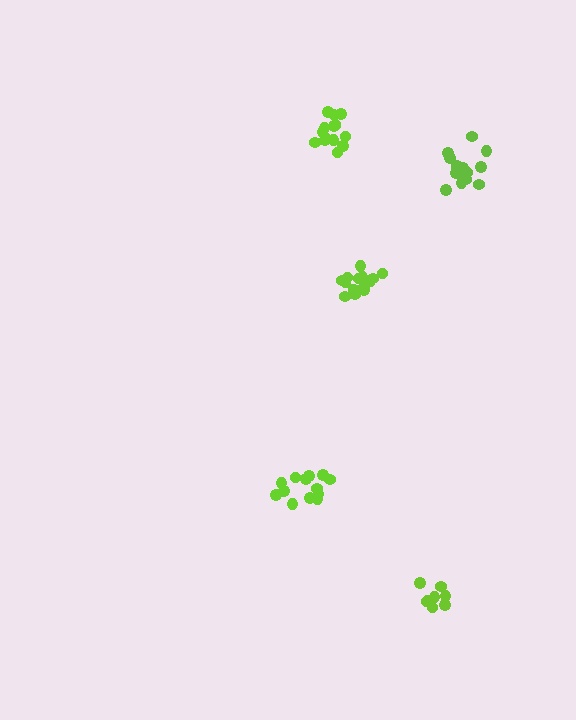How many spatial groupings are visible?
There are 5 spatial groupings.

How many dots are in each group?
Group 1: 14 dots, Group 2: 9 dots, Group 3: 15 dots, Group 4: 15 dots, Group 5: 15 dots (68 total).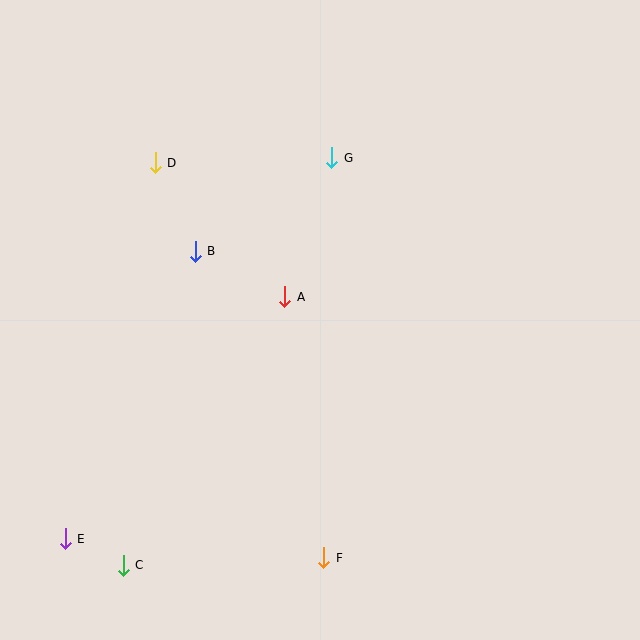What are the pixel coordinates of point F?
Point F is at (324, 558).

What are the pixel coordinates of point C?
Point C is at (123, 565).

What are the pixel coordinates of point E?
Point E is at (65, 539).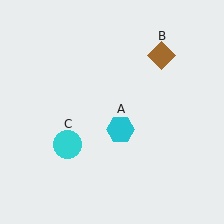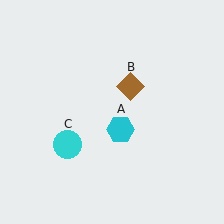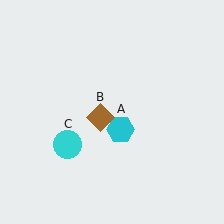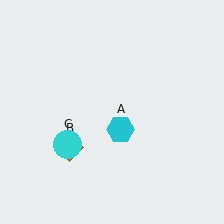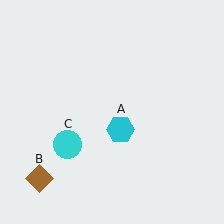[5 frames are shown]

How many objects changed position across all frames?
1 object changed position: brown diamond (object B).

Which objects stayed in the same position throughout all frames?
Cyan hexagon (object A) and cyan circle (object C) remained stationary.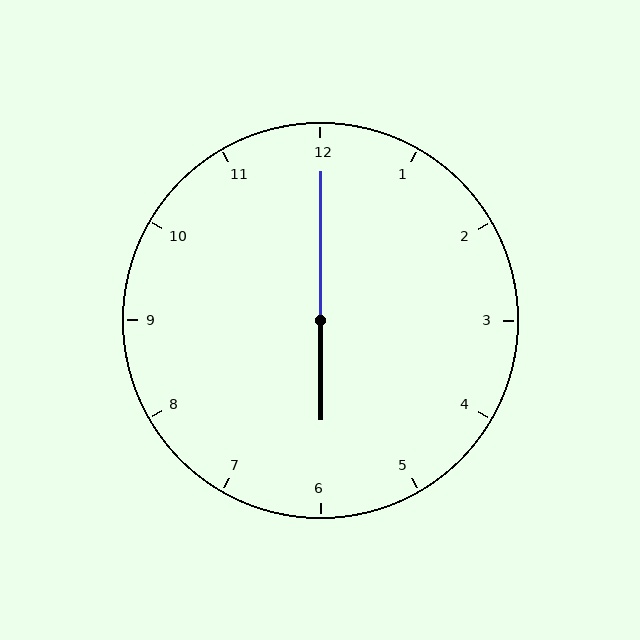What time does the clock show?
6:00.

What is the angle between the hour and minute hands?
Approximately 180 degrees.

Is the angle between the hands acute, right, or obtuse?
It is obtuse.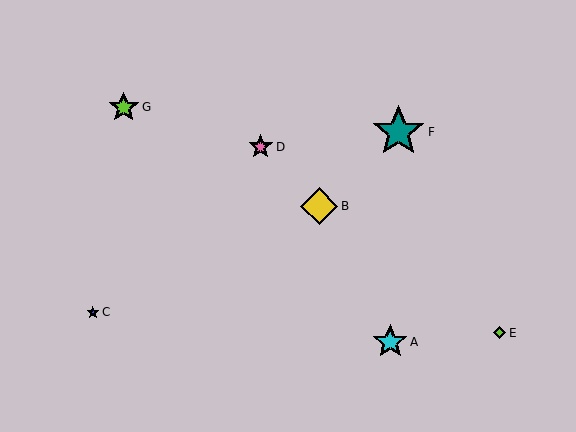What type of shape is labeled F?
Shape F is a teal star.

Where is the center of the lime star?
The center of the lime star is at (124, 107).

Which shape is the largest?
The teal star (labeled F) is the largest.